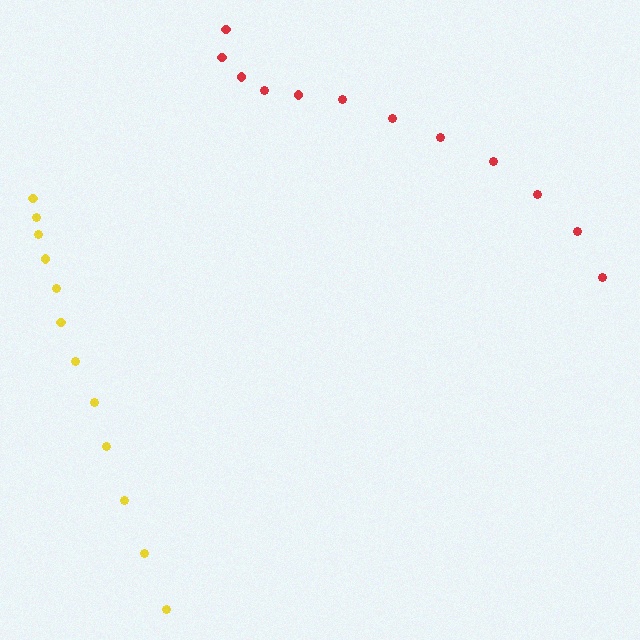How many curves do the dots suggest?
There are 2 distinct paths.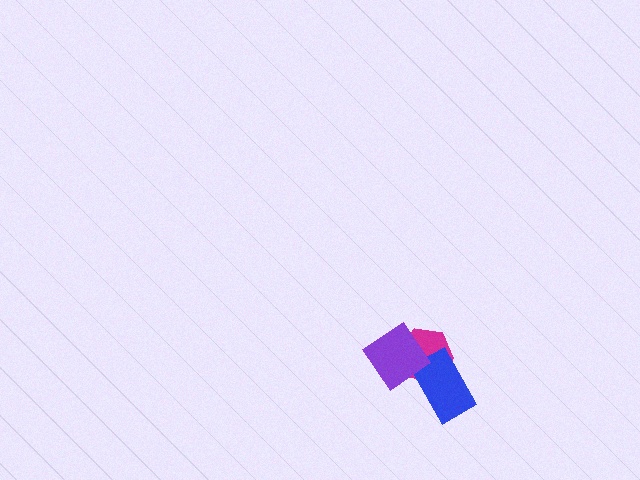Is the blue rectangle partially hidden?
Yes, it is partially covered by another shape.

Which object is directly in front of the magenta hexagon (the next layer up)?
The blue rectangle is directly in front of the magenta hexagon.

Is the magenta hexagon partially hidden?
Yes, it is partially covered by another shape.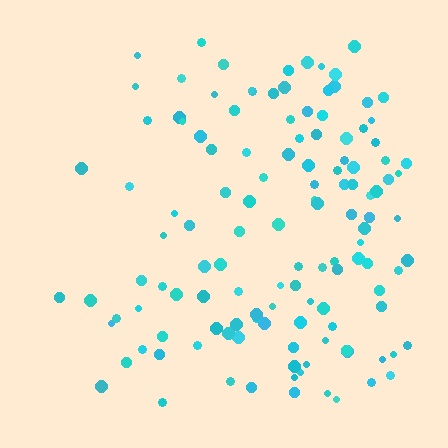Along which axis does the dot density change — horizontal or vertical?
Horizontal.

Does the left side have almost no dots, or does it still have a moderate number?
Still a moderate number, just noticeably fewer than the right.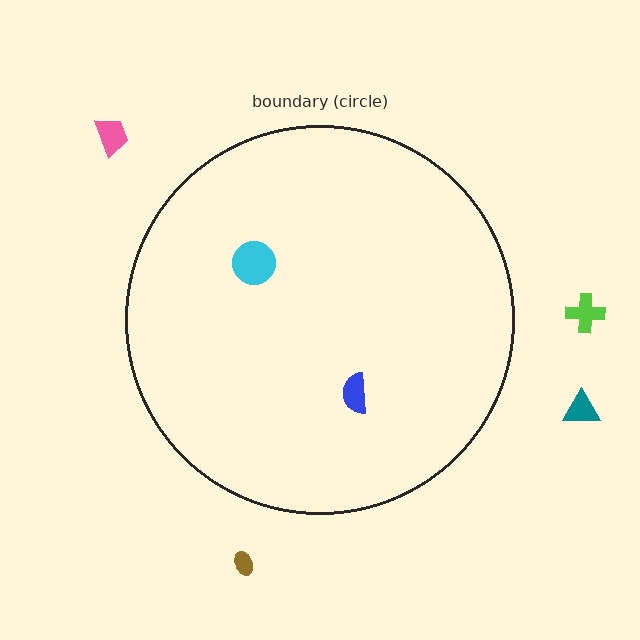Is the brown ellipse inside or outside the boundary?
Outside.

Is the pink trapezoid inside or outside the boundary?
Outside.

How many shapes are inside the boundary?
2 inside, 4 outside.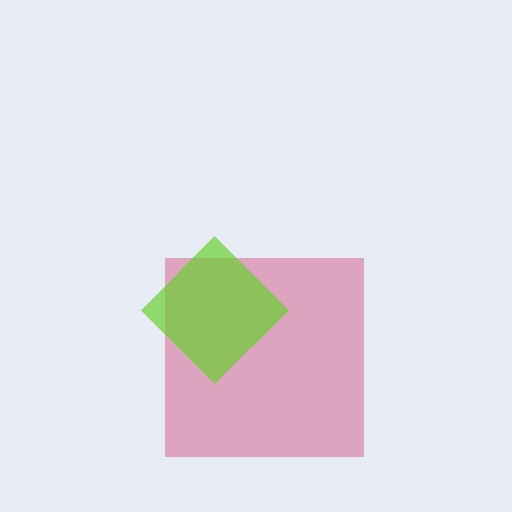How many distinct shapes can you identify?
There are 2 distinct shapes: a pink square, a lime diamond.